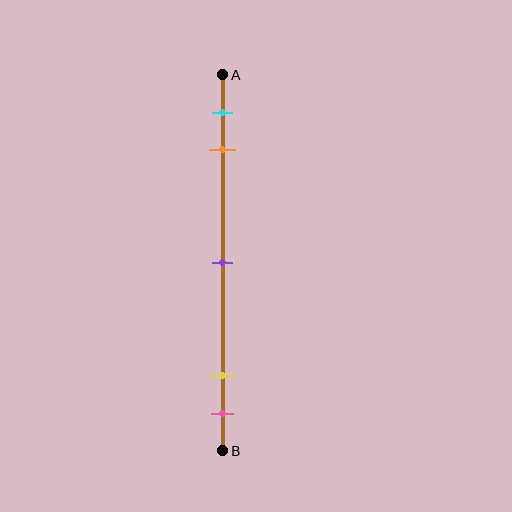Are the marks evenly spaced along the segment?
No, the marks are not evenly spaced.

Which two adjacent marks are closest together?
The yellow and pink marks are the closest adjacent pair.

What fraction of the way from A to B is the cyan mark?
The cyan mark is approximately 10% (0.1) of the way from A to B.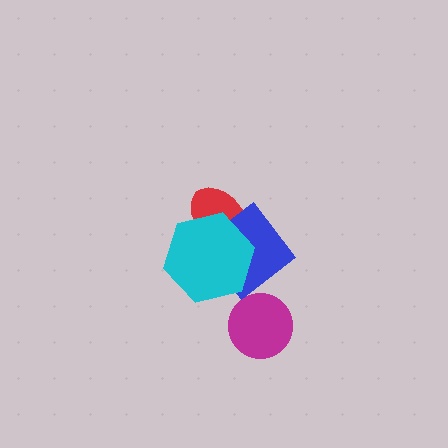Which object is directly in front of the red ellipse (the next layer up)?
The blue diamond is directly in front of the red ellipse.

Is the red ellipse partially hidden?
Yes, it is partially covered by another shape.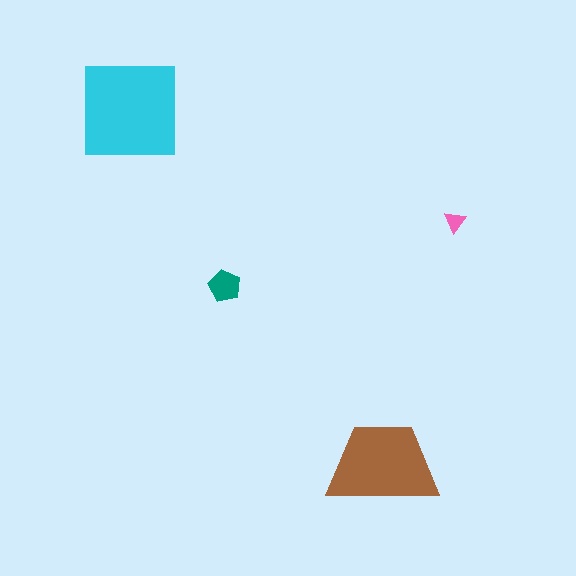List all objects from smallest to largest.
The pink triangle, the teal pentagon, the brown trapezoid, the cyan square.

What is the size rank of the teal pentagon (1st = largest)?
3rd.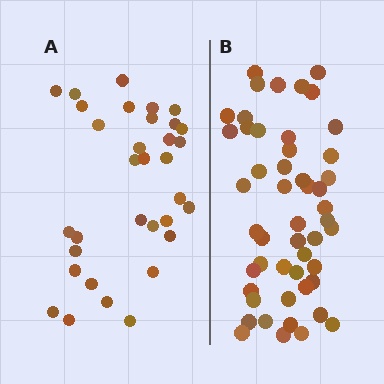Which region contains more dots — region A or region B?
Region B (the right region) has more dots.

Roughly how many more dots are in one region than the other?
Region B has approximately 15 more dots than region A.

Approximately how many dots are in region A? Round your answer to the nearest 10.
About 30 dots. (The exact count is 33, which rounds to 30.)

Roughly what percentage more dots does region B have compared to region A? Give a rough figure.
About 50% more.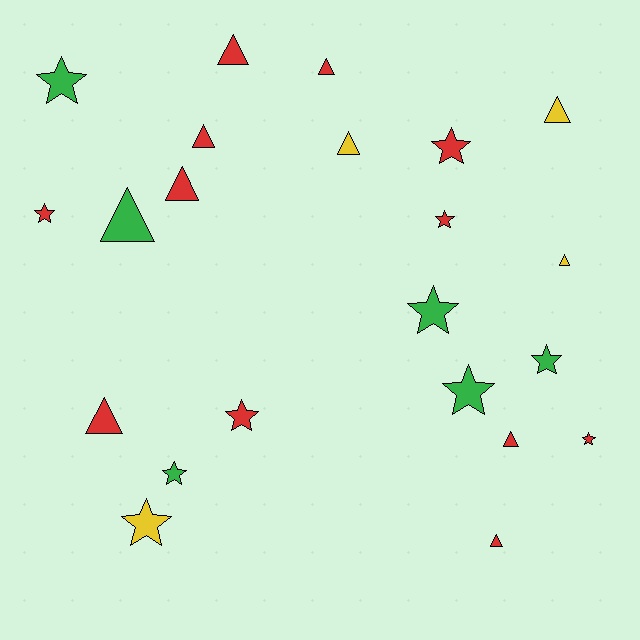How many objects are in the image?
There are 22 objects.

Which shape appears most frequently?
Star, with 11 objects.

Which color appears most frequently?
Red, with 12 objects.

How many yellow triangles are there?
There are 3 yellow triangles.